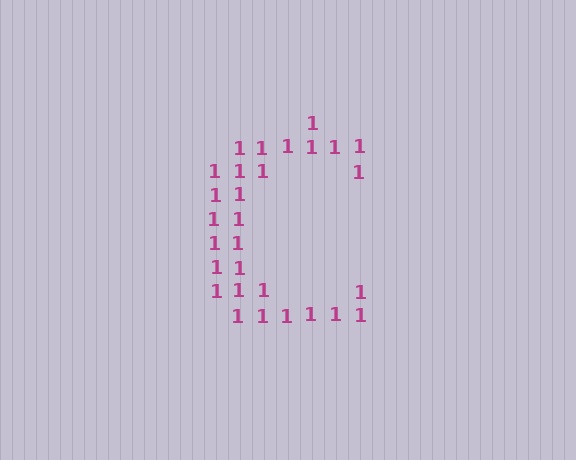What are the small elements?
The small elements are digit 1's.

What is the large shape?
The large shape is the letter C.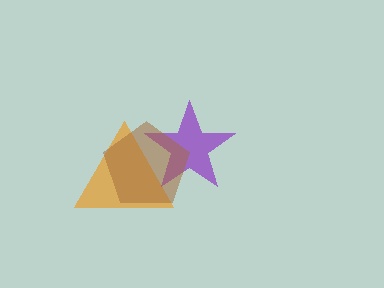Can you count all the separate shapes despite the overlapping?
Yes, there are 3 separate shapes.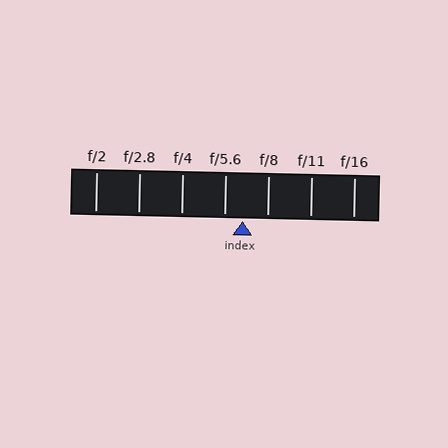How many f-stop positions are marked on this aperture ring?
There are 7 f-stop positions marked.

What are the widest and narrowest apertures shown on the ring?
The widest aperture shown is f/2 and the narrowest is f/16.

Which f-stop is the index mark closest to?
The index mark is closest to f/5.6.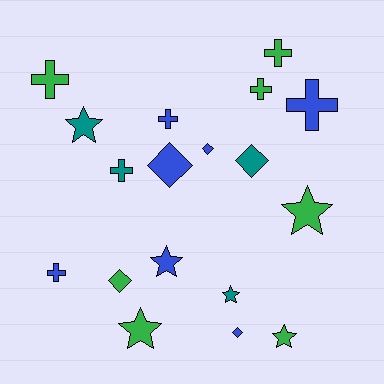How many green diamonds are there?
There is 1 green diamond.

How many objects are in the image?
There are 18 objects.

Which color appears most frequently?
Green, with 7 objects.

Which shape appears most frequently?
Cross, with 7 objects.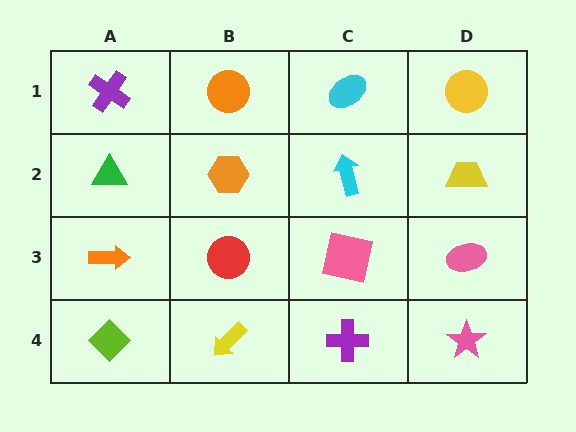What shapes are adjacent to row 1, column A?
A green triangle (row 2, column A), an orange circle (row 1, column B).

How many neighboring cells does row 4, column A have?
2.